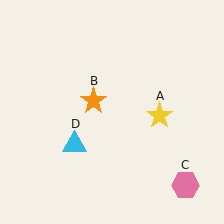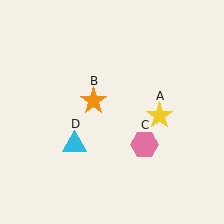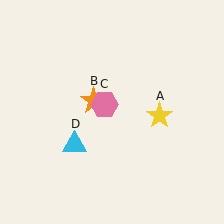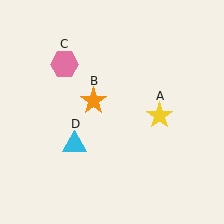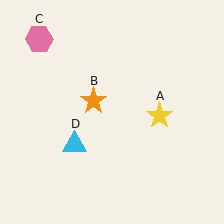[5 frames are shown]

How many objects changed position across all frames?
1 object changed position: pink hexagon (object C).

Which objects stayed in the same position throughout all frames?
Yellow star (object A) and orange star (object B) and cyan triangle (object D) remained stationary.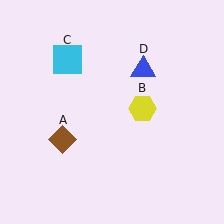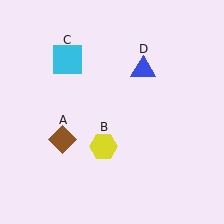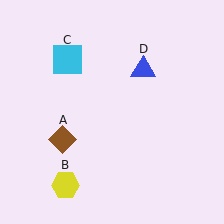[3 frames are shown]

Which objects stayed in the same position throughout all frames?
Brown diamond (object A) and cyan square (object C) and blue triangle (object D) remained stationary.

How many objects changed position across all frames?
1 object changed position: yellow hexagon (object B).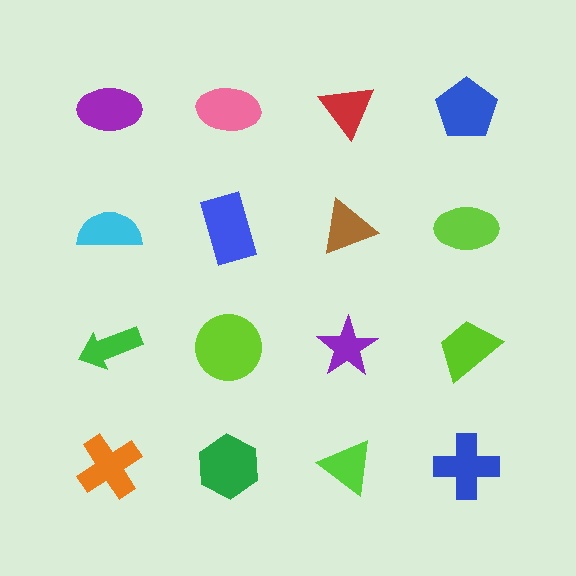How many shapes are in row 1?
4 shapes.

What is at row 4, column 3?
A lime triangle.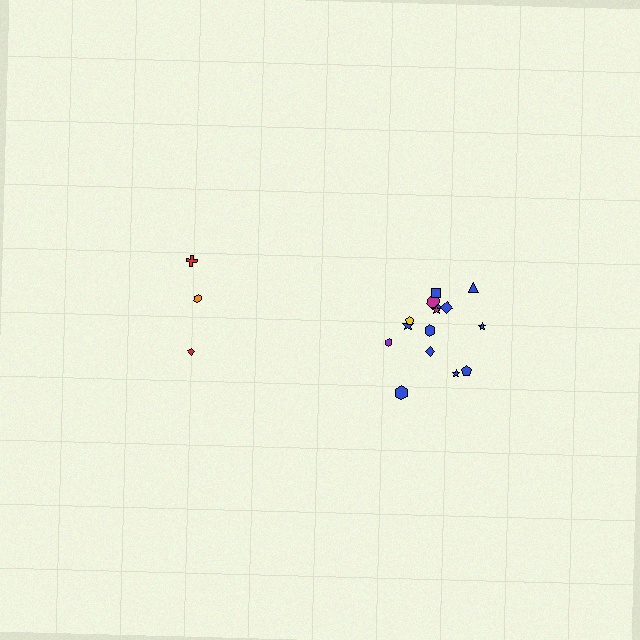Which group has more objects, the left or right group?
The right group.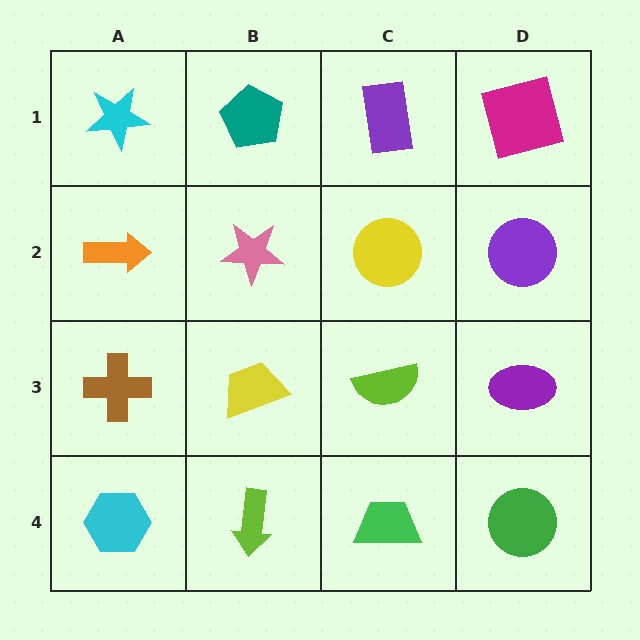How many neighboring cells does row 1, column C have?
3.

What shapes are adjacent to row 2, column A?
A cyan star (row 1, column A), a brown cross (row 3, column A), a pink star (row 2, column B).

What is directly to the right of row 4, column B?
A green trapezoid.